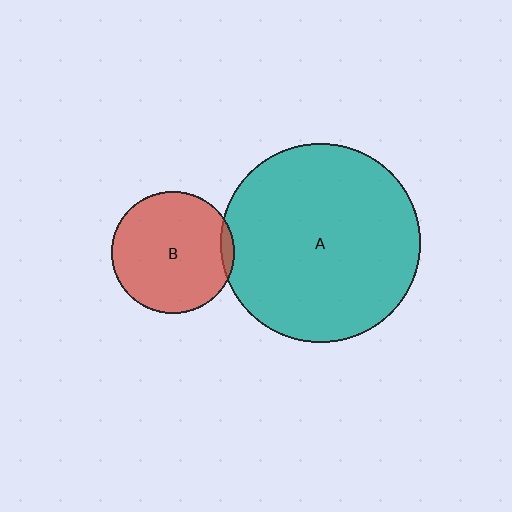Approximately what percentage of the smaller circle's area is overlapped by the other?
Approximately 5%.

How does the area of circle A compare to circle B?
Approximately 2.7 times.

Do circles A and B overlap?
Yes.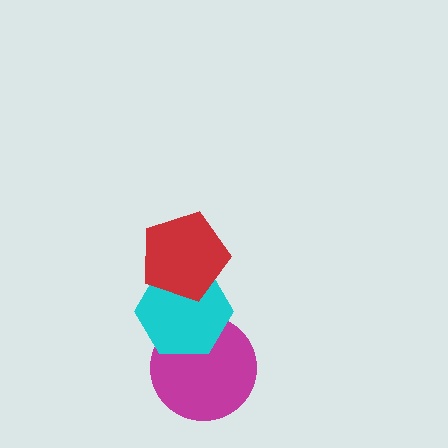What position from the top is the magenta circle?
The magenta circle is 3rd from the top.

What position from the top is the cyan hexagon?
The cyan hexagon is 2nd from the top.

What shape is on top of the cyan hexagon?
The red pentagon is on top of the cyan hexagon.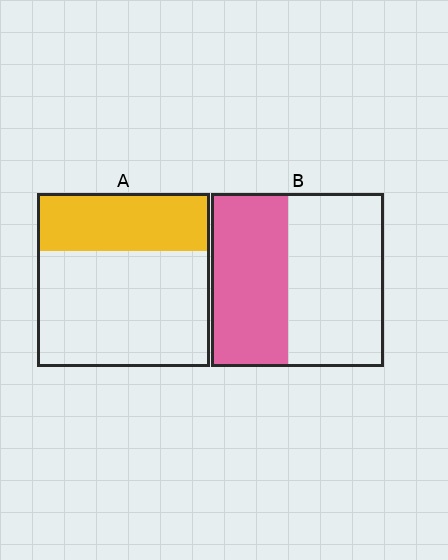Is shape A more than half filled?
No.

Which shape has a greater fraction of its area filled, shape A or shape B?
Shape B.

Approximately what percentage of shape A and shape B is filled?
A is approximately 35% and B is approximately 45%.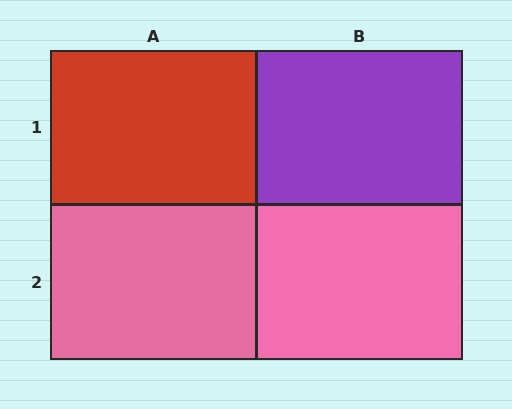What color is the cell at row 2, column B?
Pink.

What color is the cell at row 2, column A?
Pink.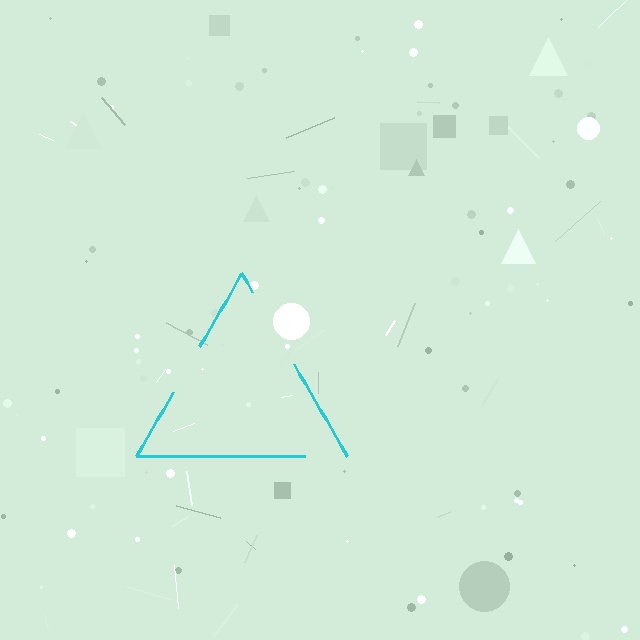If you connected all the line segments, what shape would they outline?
They would outline a triangle.